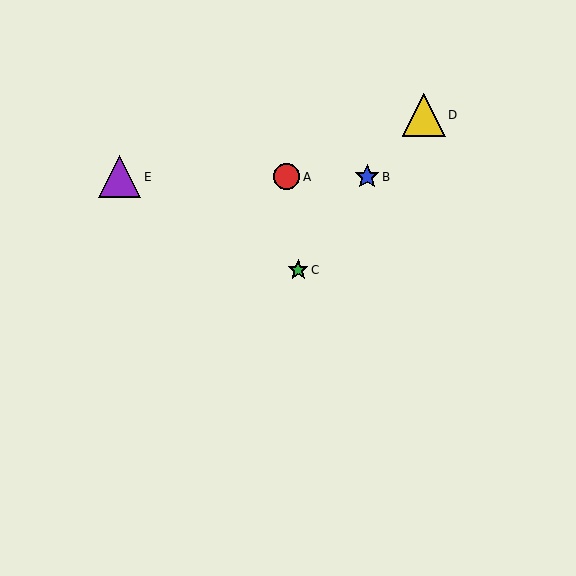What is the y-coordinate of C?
Object C is at y≈270.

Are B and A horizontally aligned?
Yes, both are at y≈177.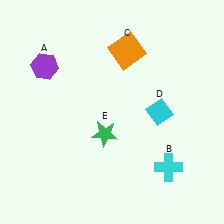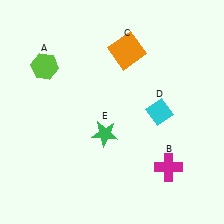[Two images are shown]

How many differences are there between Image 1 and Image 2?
There are 2 differences between the two images.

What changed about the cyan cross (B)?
In Image 1, B is cyan. In Image 2, it changed to magenta.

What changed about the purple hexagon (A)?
In Image 1, A is purple. In Image 2, it changed to lime.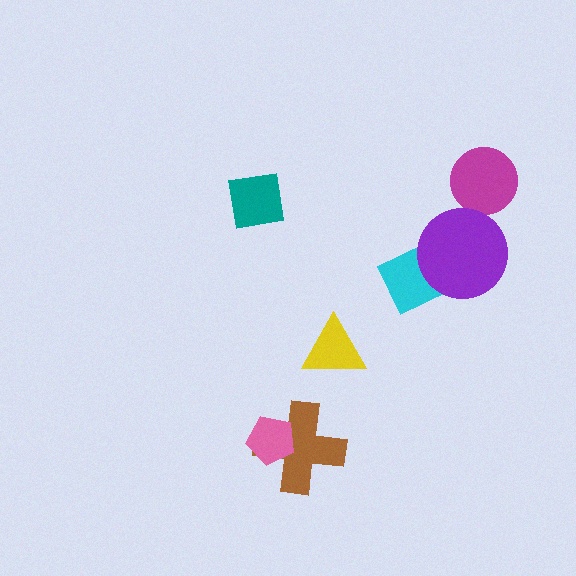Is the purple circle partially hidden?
No, no other shape covers it.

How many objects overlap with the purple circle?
1 object overlaps with the purple circle.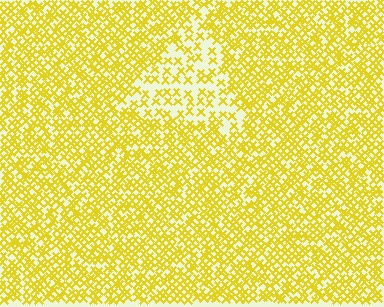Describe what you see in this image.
The image contains small yellow elements arranged at two different densities. A triangle-shaped region is visible where the elements are less densely packed than the surrounding area.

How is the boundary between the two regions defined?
The boundary is defined by a change in element density (approximately 2.1x ratio). All elements are the same color, size, and shape.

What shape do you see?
I see a triangle.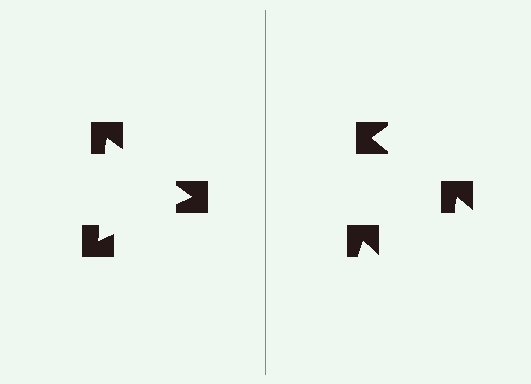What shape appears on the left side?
An illusory triangle.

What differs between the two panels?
The notched squares are positioned identically on both sides; only the wedge orientations differ. On the left they align to a triangle; on the right they are misaligned.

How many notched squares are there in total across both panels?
6 — 3 on each side.